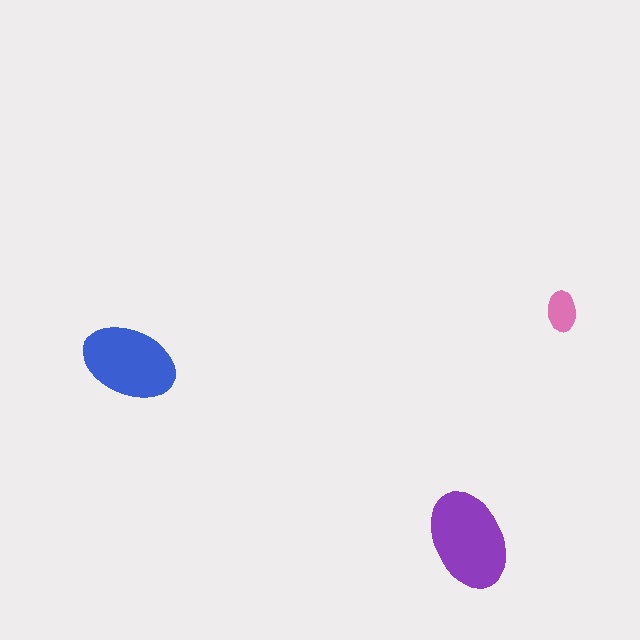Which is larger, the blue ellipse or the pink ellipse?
The blue one.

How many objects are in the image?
There are 3 objects in the image.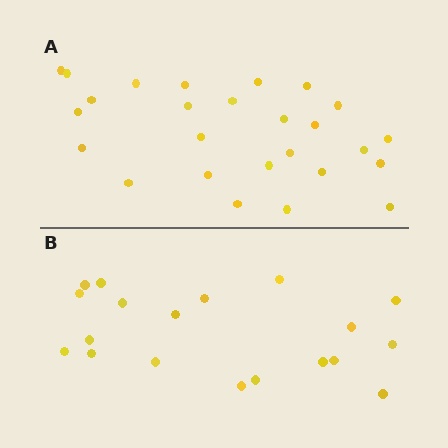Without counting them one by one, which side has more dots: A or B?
Region A (the top region) has more dots.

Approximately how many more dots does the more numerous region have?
Region A has roughly 8 or so more dots than region B.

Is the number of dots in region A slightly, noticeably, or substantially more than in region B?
Region A has noticeably more, but not dramatically so. The ratio is roughly 1.4 to 1.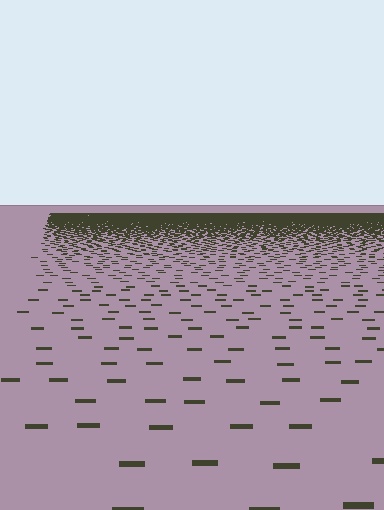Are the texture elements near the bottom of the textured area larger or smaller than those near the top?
Larger. Near the bottom, elements are closer to the viewer and appear at a bigger on-screen size.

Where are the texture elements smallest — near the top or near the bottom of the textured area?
Near the top.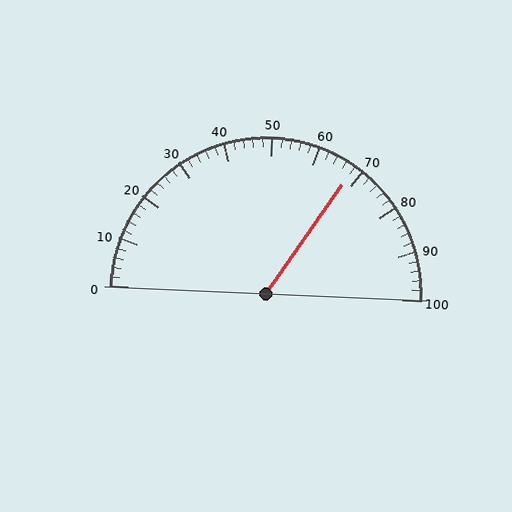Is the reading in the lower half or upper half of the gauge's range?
The reading is in the upper half of the range (0 to 100).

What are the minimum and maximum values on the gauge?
The gauge ranges from 0 to 100.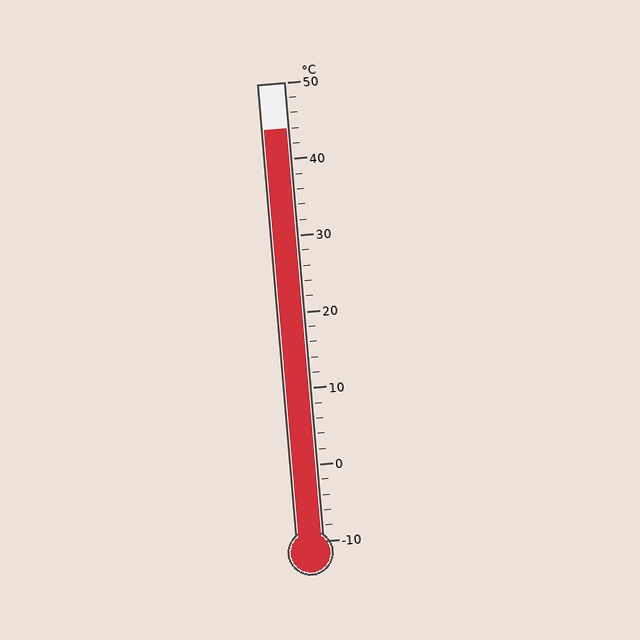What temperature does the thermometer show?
The thermometer shows approximately 44°C.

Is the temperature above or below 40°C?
The temperature is above 40°C.